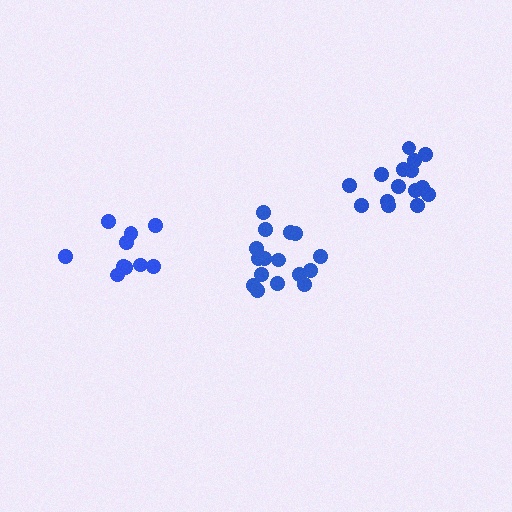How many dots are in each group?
Group 1: 16 dots, Group 2: 10 dots, Group 3: 16 dots (42 total).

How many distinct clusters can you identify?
There are 3 distinct clusters.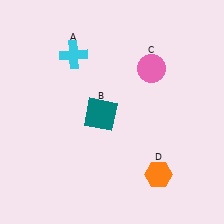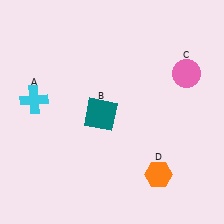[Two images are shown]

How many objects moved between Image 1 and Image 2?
2 objects moved between the two images.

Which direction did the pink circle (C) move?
The pink circle (C) moved right.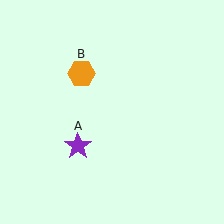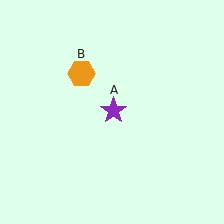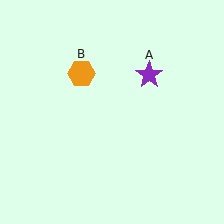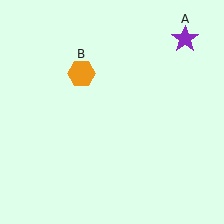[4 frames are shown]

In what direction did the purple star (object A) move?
The purple star (object A) moved up and to the right.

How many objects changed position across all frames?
1 object changed position: purple star (object A).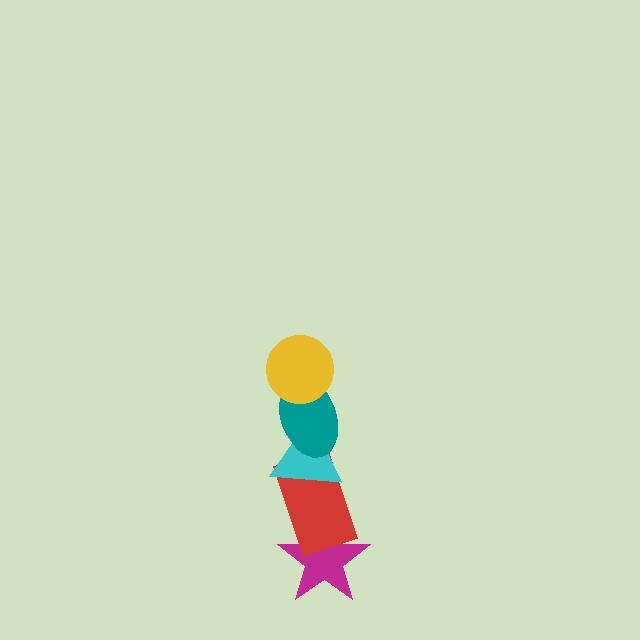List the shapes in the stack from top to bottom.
From top to bottom: the yellow circle, the teal ellipse, the cyan triangle, the red rectangle, the magenta star.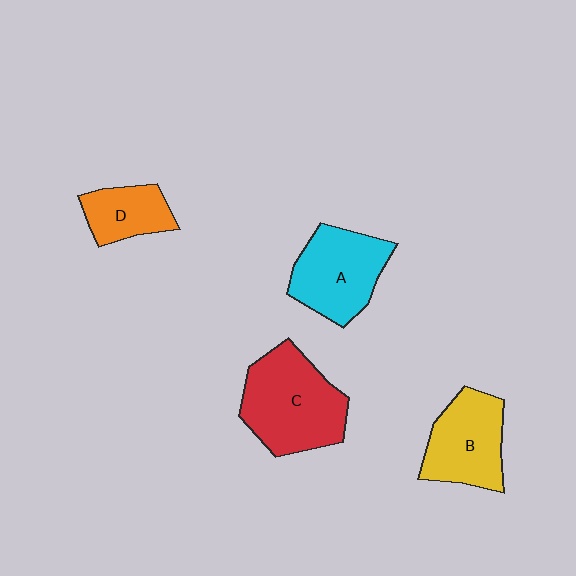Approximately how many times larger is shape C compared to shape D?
Approximately 2.0 times.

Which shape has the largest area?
Shape C (red).